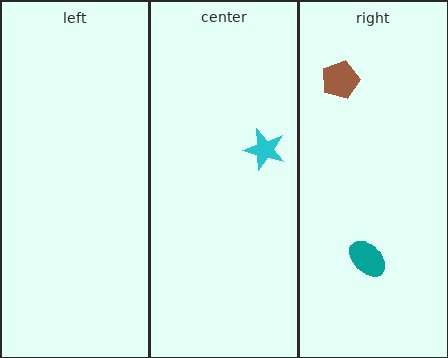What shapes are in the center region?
The cyan star.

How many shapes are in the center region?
1.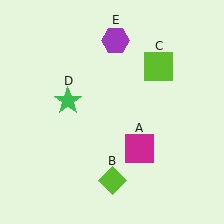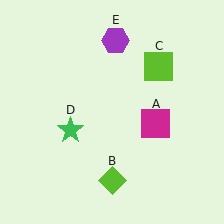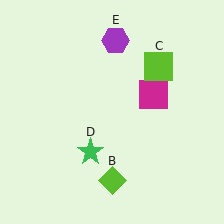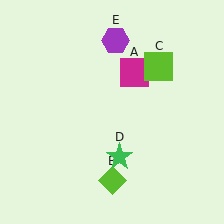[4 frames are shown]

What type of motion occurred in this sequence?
The magenta square (object A), green star (object D) rotated counterclockwise around the center of the scene.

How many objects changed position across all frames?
2 objects changed position: magenta square (object A), green star (object D).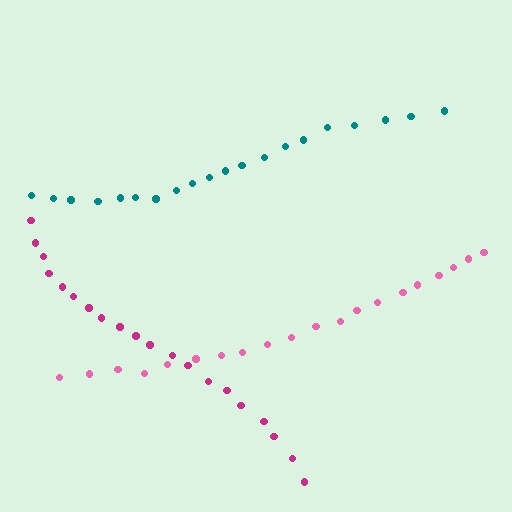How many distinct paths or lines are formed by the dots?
There are 3 distinct paths.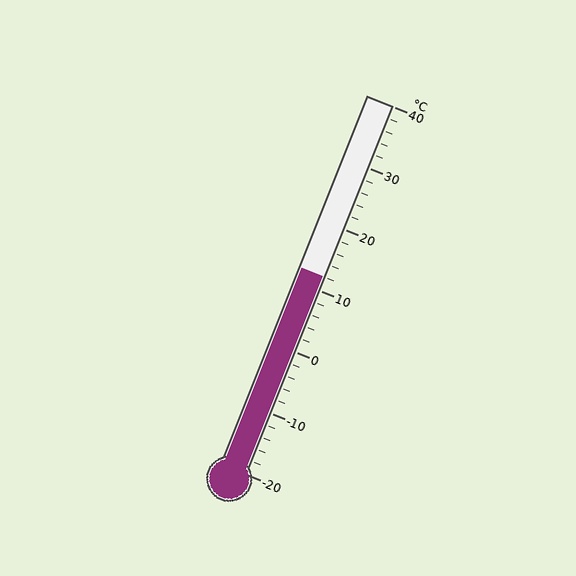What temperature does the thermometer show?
The thermometer shows approximately 12°C.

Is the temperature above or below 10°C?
The temperature is above 10°C.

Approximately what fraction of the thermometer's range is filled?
The thermometer is filled to approximately 55% of its range.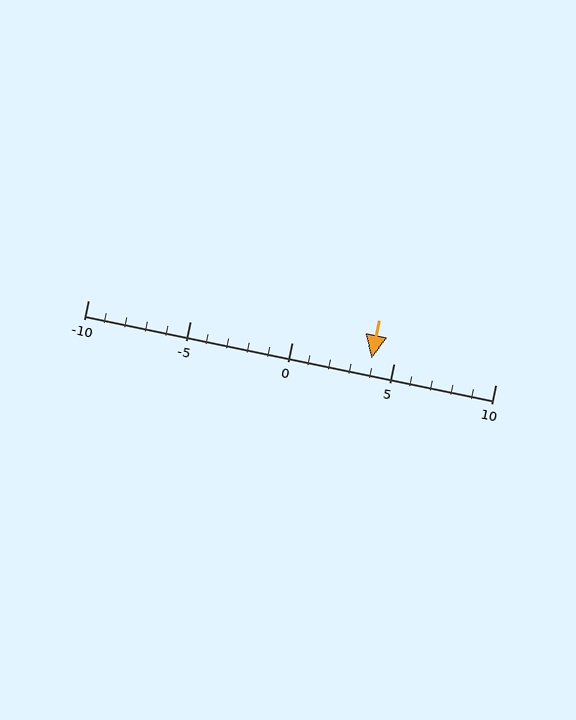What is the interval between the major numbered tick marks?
The major tick marks are spaced 5 units apart.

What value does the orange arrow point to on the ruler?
The orange arrow points to approximately 4.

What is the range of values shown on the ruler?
The ruler shows values from -10 to 10.